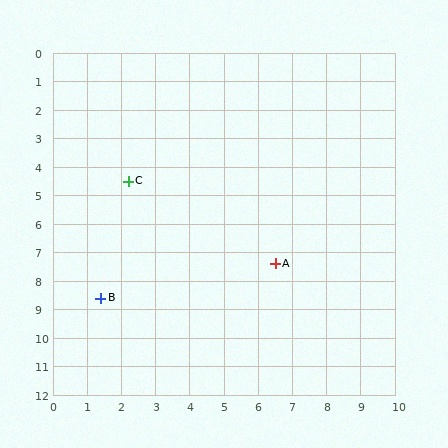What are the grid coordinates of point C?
Point C is at approximately (2.2, 4.5).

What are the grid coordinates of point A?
Point A is at approximately (6.5, 7.4).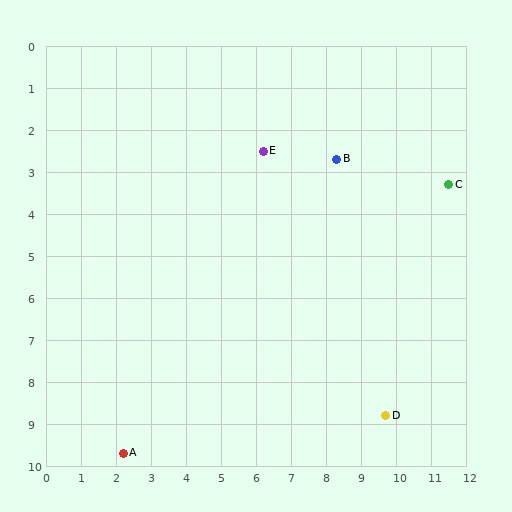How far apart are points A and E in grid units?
Points A and E are about 8.2 grid units apart.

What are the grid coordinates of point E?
Point E is at approximately (6.2, 2.5).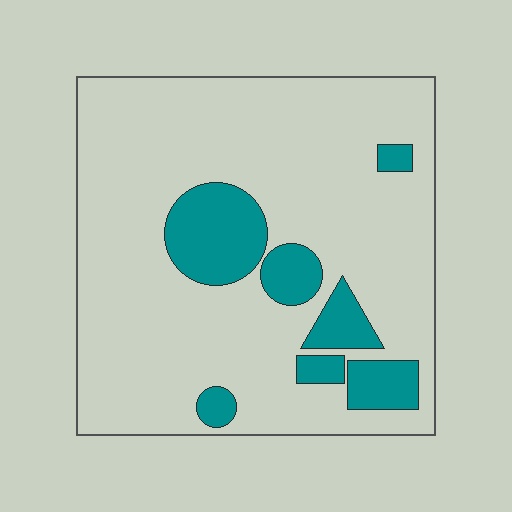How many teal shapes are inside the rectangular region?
7.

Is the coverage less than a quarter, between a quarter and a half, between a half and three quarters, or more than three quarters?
Less than a quarter.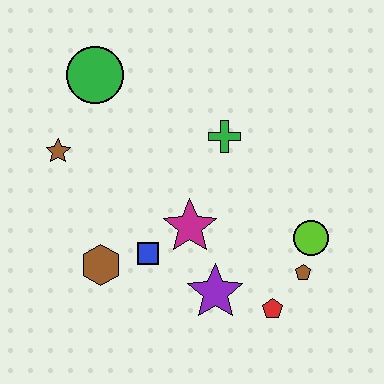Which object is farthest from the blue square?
The green circle is farthest from the blue square.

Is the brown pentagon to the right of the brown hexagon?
Yes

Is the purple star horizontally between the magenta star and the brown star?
No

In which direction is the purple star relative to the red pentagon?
The purple star is to the left of the red pentagon.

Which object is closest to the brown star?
The green circle is closest to the brown star.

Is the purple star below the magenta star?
Yes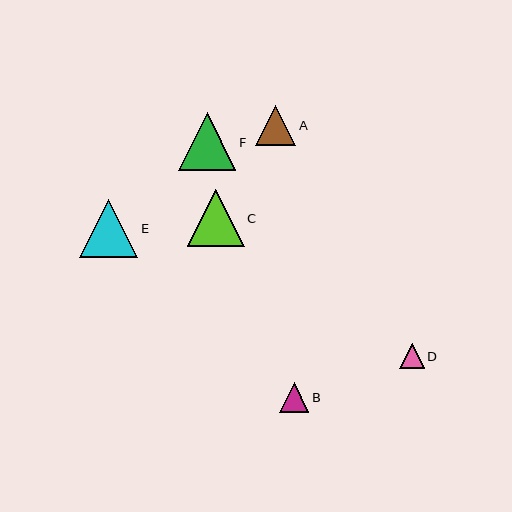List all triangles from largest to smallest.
From largest to smallest: E, F, C, A, B, D.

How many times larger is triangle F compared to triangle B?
Triangle F is approximately 1.9 times the size of triangle B.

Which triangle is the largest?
Triangle E is the largest with a size of approximately 58 pixels.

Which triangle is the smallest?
Triangle D is the smallest with a size of approximately 25 pixels.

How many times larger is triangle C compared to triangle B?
Triangle C is approximately 1.9 times the size of triangle B.